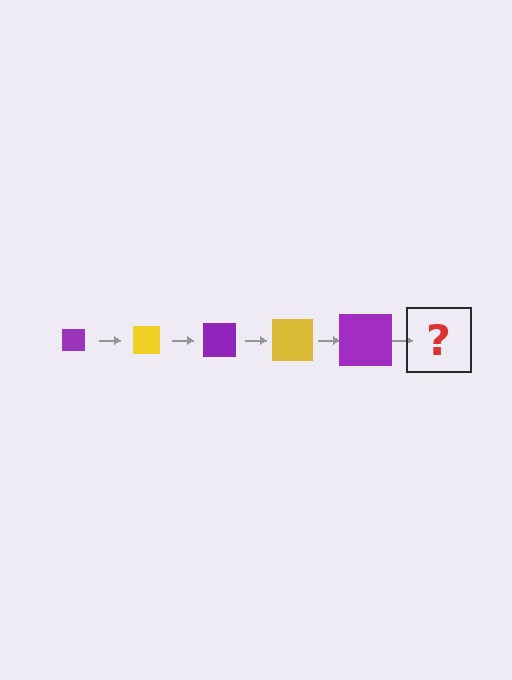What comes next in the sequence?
The next element should be a yellow square, larger than the previous one.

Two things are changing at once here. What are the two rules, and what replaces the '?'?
The two rules are that the square grows larger each step and the color cycles through purple and yellow. The '?' should be a yellow square, larger than the previous one.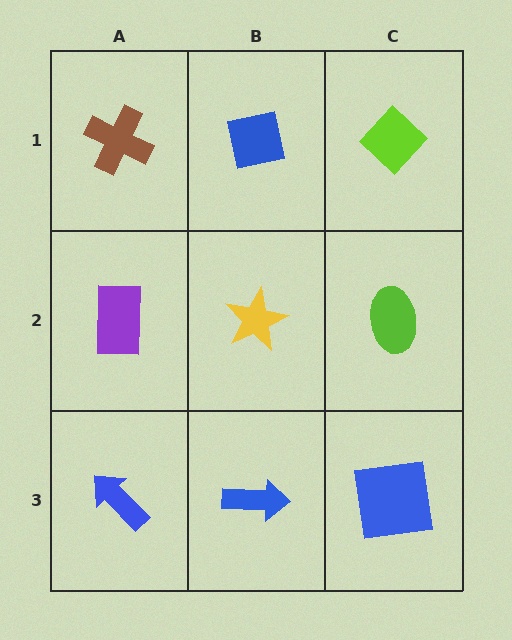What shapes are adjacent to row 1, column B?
A yellow star (row 2, column B), a brown cross (row 1, column A), a lime diamond (row 1, column C).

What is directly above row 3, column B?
A yellow star.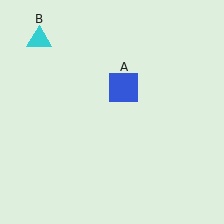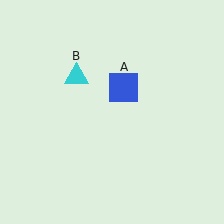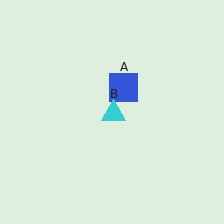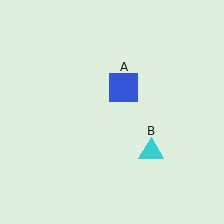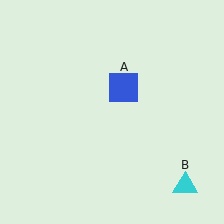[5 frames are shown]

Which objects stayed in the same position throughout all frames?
Blue square (object A) remained stationary.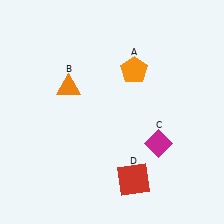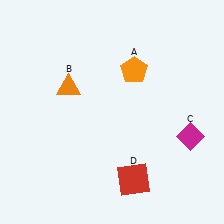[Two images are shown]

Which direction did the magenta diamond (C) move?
The magenta diamond (C) moved right.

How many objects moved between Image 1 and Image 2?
1 object moved between the two images.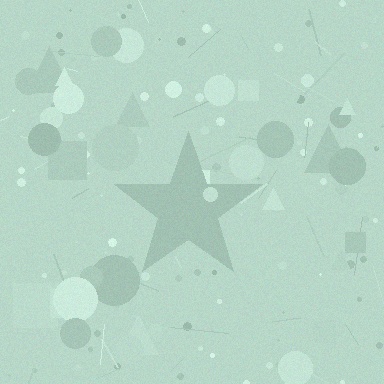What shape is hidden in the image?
A star is hidden in the image.